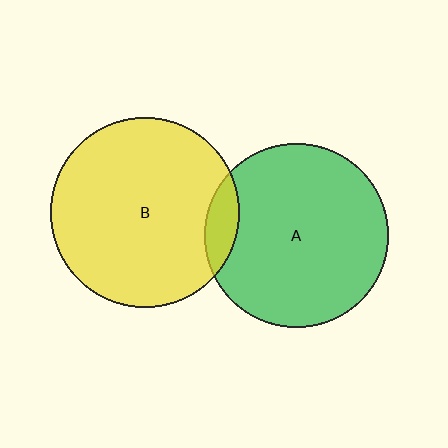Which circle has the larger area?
Circle B (yellow).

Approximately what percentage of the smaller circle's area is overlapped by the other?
Approximately 10%.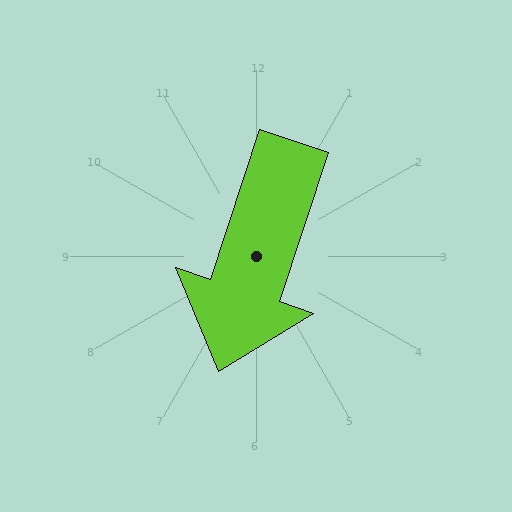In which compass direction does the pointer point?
South.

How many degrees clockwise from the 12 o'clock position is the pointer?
Approximately 198 degrees.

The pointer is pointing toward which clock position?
Roughly 7 o'clock.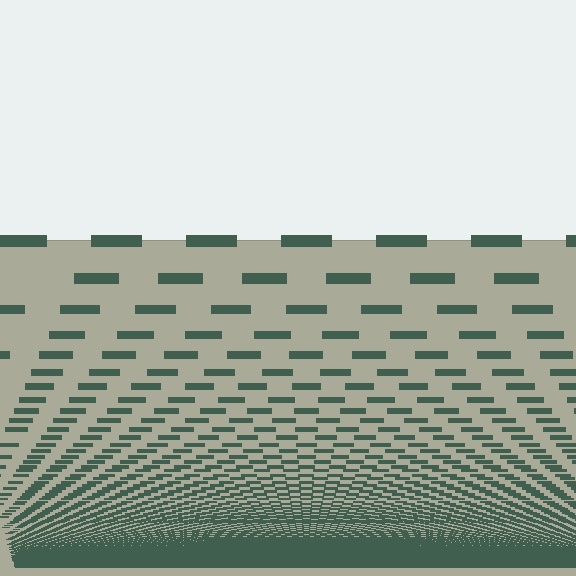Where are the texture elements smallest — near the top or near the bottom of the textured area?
Near the bottom.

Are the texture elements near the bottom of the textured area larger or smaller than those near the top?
Smaller. The gradient is inverted — elements near the bottom are smaller and denser.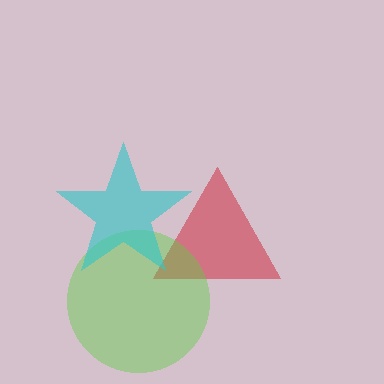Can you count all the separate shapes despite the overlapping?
Yes, there are 3 separate shapes.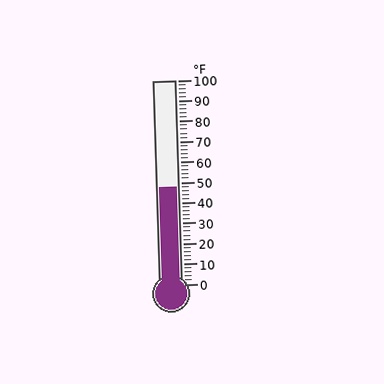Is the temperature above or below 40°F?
The temperature is above 40°F.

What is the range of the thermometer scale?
The thermometer scale ranges from 0°F to 100°F.